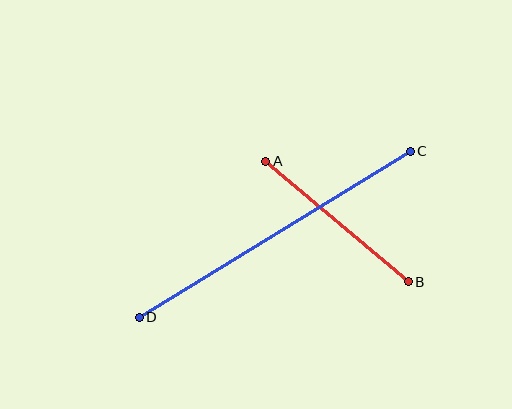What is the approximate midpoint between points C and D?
The midpoint is at approximately (275, 234) pixels.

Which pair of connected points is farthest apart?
Points C and D are farthest apart.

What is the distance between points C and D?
The distance is approximately 318 pixels.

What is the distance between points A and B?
The distance is approximately 187 pixels.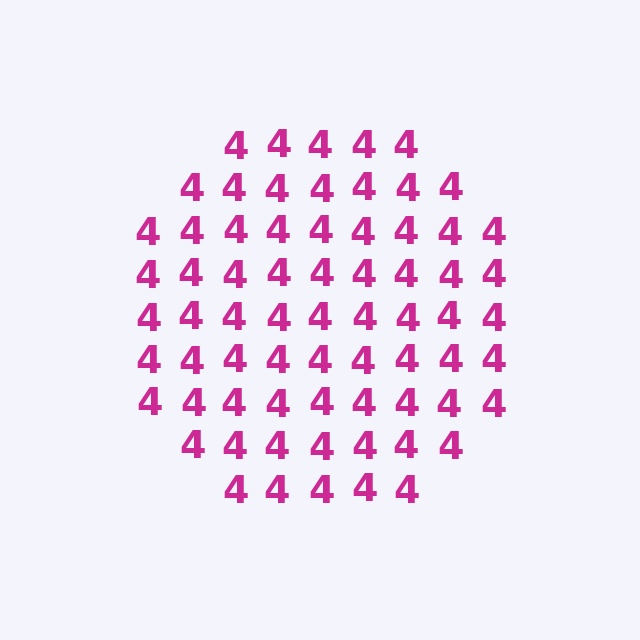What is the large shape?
The large shape is a circle.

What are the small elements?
The small elements are digit 4's.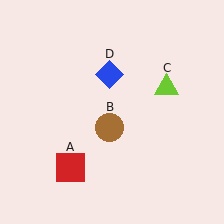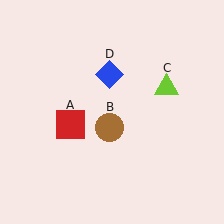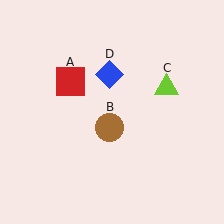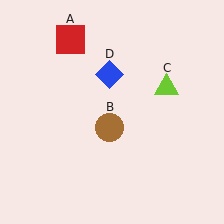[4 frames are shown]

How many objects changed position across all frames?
1 object changed position: red square (object A).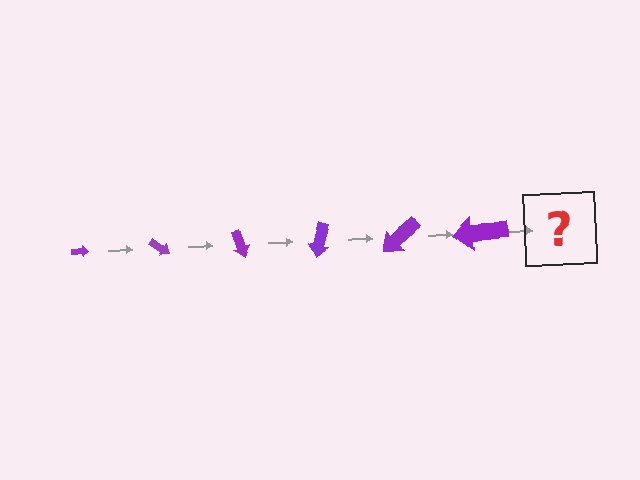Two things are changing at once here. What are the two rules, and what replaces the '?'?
The two rules are that the arrow grows larger each step and it rotates 35 degrees each step. The '?' should be an arrow, larger than the previous one and rotated 210 degrees from the start.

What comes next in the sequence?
The next element should be an arrow, larger than the previous one and rotated 210 degrees from the start.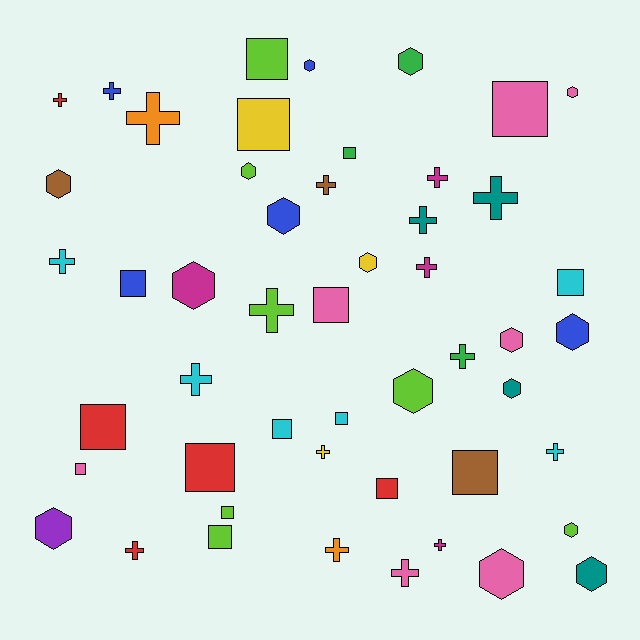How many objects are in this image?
There are 50 objects.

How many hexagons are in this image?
There are 16 hexagons.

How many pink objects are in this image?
There are 7 pink objects.